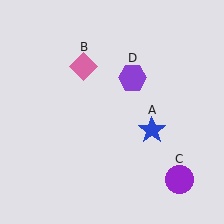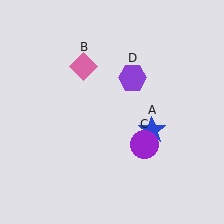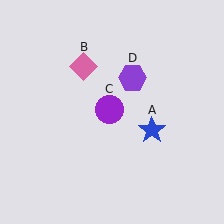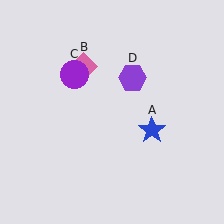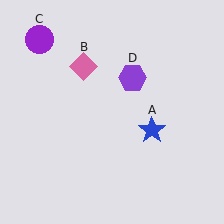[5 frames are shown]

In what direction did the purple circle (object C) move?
The purple circle (object C) moved up and to the left.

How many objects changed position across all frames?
1 object changed position: purple circle (object C).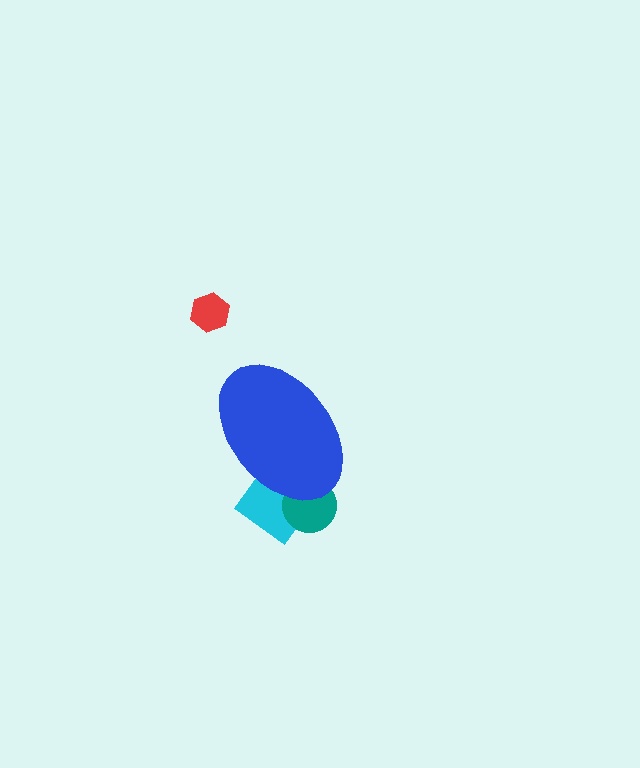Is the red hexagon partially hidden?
No, the red hexagon is fully visible.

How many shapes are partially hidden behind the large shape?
2 shapes are partially hidden.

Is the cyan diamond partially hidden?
Yes, the cyan diamond is partially hidden behind the blue ellipse.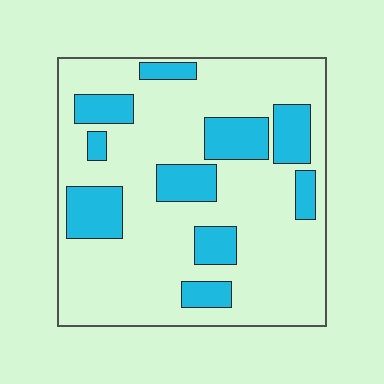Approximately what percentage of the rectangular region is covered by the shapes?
Approximately 25%.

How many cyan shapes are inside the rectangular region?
10.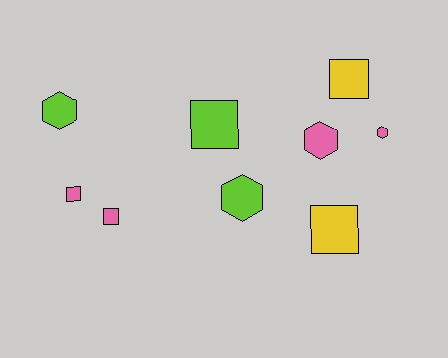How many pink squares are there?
There are 2 pink squares.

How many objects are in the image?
There are 9 objects.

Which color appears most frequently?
Pink, with 4 objects.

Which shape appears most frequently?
Square, with 5 objects.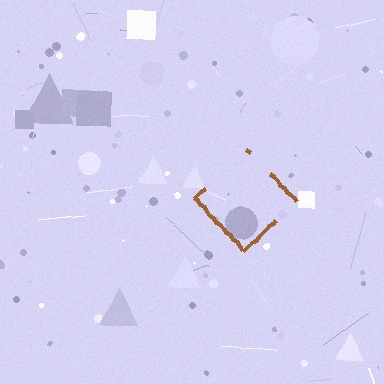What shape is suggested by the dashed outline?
The dashed outline suggests a diamond.